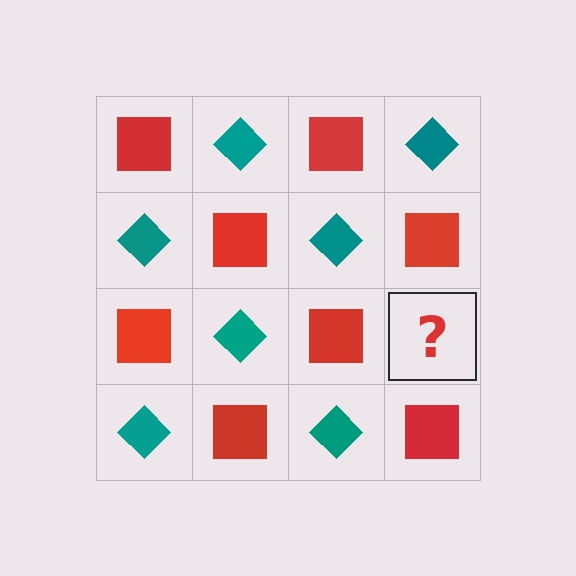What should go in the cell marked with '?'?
The missing cell should contain a teal diamond.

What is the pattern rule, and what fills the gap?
The rule is that it alternates red square and teal diamond in a checkerboard pattern. The gap should be filled with a teal diamond.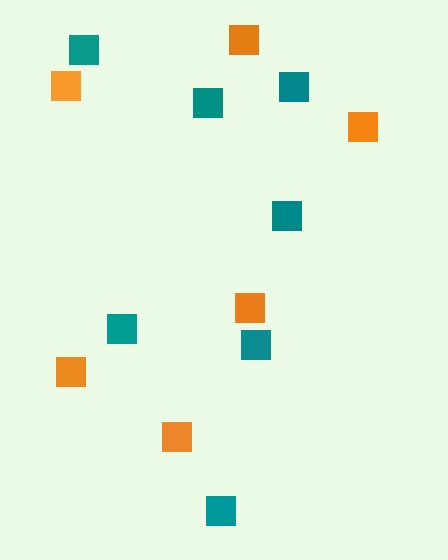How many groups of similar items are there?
There are 2 groups: one group of teal squares (7) and one group of orange squares (6).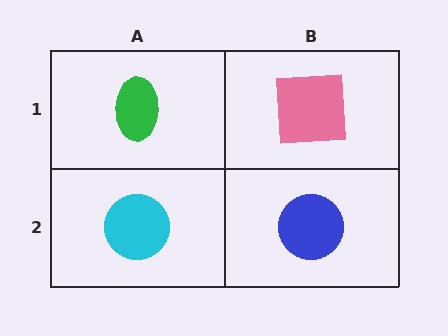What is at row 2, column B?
A blue circle.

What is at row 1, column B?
A pink square.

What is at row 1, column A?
A green ellipse.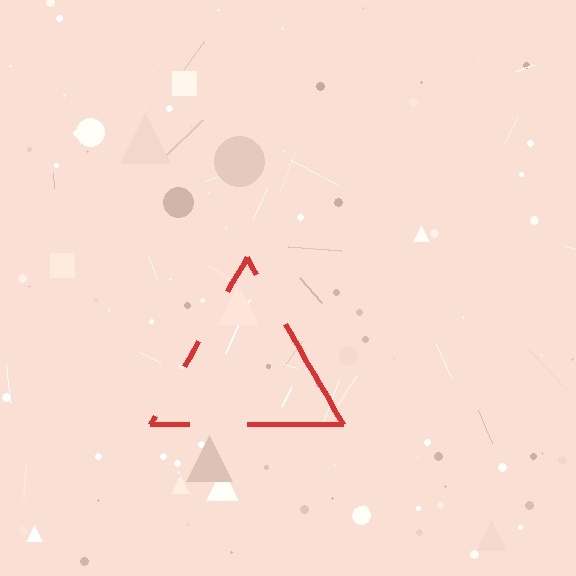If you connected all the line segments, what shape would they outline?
They would outline a triangle.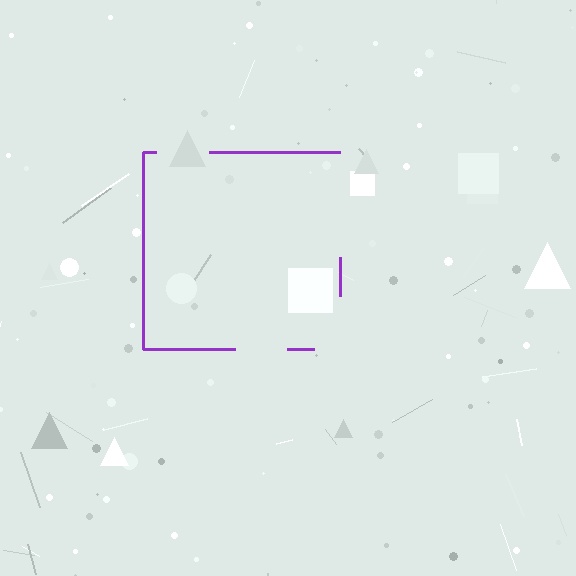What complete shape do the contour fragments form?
The contour fragments form a square.